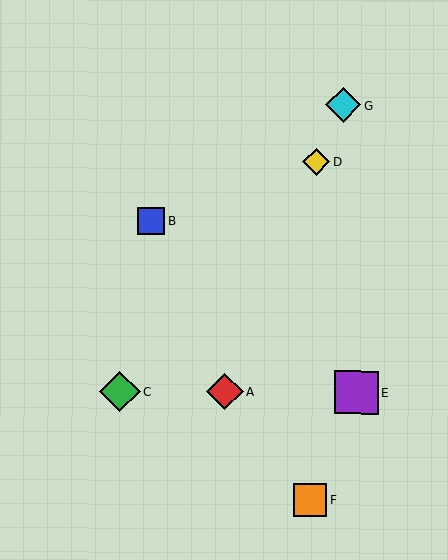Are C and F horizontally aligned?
No, C is at y≈391 and F is at y≈500.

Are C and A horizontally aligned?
Yes, both are at y≈391.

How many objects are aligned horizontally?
3 objects (A, C, E) are aligned horizontally.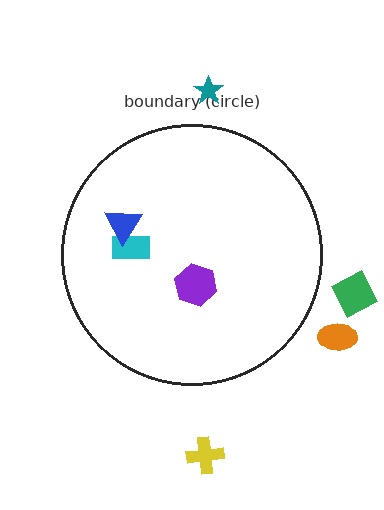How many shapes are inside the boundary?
3 inside, 4 outside.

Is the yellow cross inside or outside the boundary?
Outside.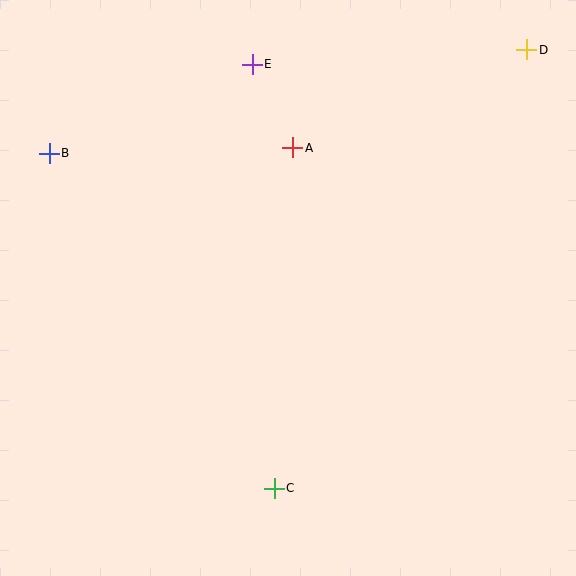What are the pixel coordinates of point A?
Point A is at (293, 148).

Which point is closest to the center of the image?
Point A at (293, 148) is closest to the center.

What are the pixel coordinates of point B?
Point B is at (49, 153).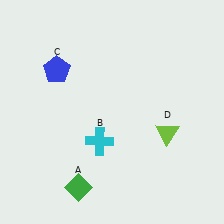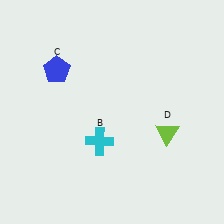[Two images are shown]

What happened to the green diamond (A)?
The green diamond (A) was removed in Image 2. It was in the bottom-left area of Image 1.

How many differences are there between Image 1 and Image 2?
There is 1 difference between the two images.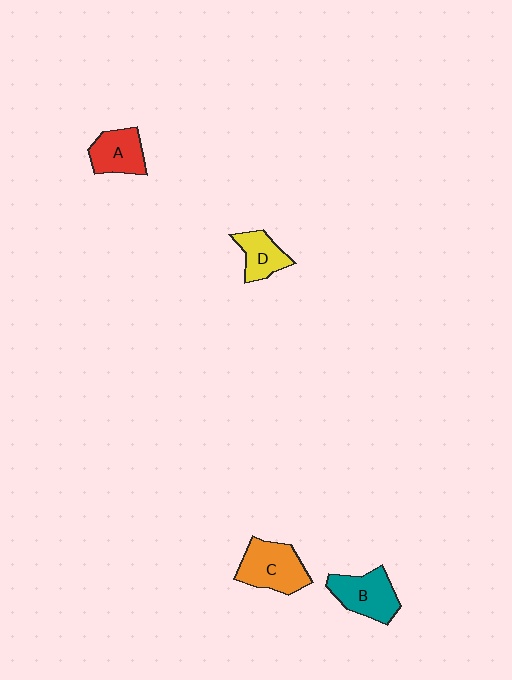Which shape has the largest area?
Shape C (orange).